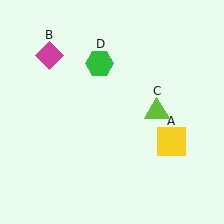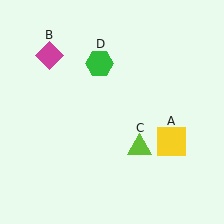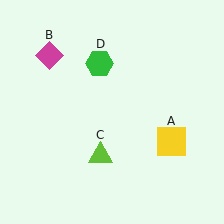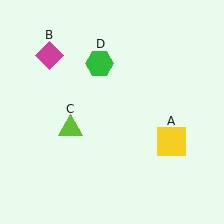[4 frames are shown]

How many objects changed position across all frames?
1 object changed position: lime triangle (object C).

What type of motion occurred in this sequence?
The lime triangle (object C) rotated clockwise around the center of the scene.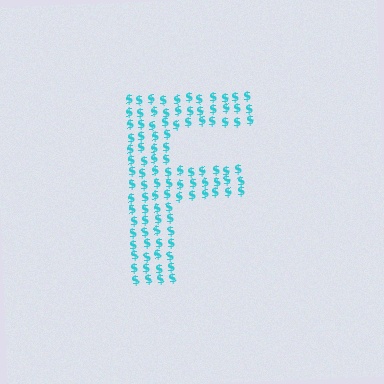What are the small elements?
The small elements are dollar signs.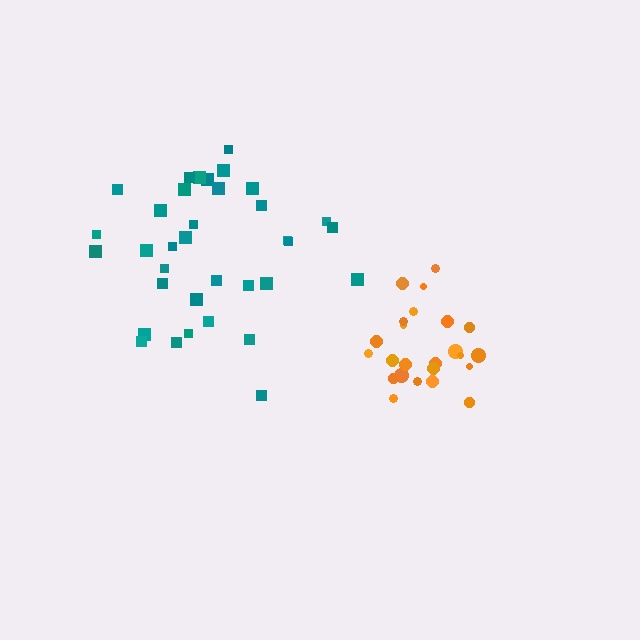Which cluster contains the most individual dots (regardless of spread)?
Teal (35).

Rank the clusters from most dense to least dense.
orange, teal.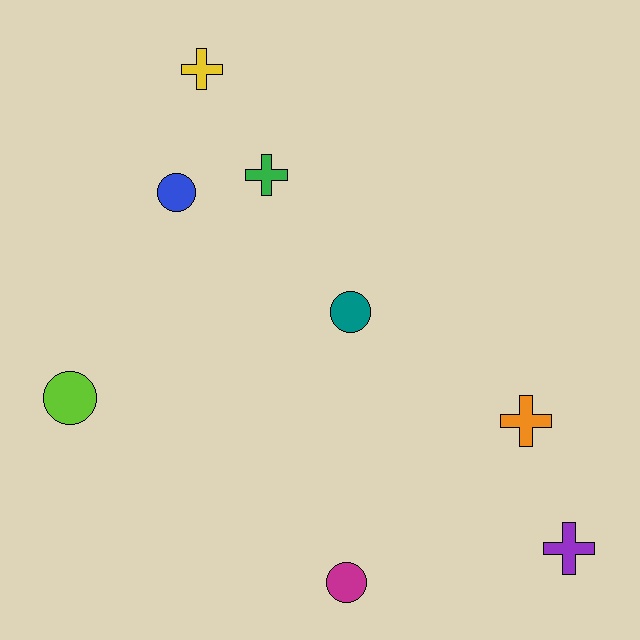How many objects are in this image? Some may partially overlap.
There are 8 objects.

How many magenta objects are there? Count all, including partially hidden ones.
There is 1 magenta object.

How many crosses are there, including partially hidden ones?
There are 4 crosses.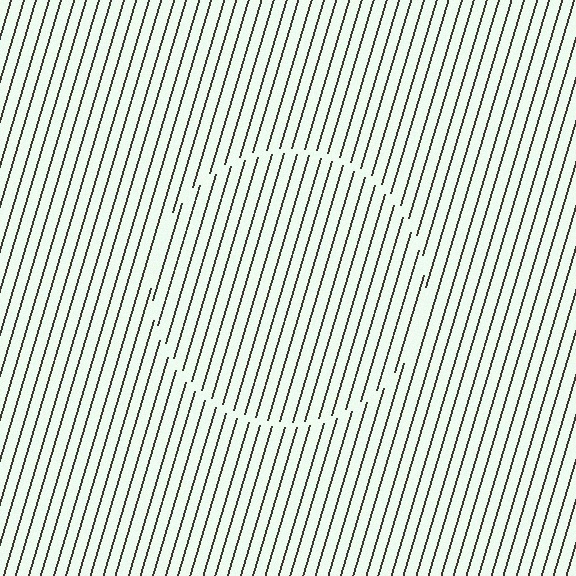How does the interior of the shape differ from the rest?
The interior of the shape contains the same grating, shifted by half a period — the contour is defined by the phase discontinuity where line-ends from the inner and outer gratings abut.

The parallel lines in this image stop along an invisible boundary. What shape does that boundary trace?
An illusory circle. The interior of the shape contains the same grating, shifted by half a period — the contour is defined by the phase discontinuity where line-ends from the inner and outer gratings abut.